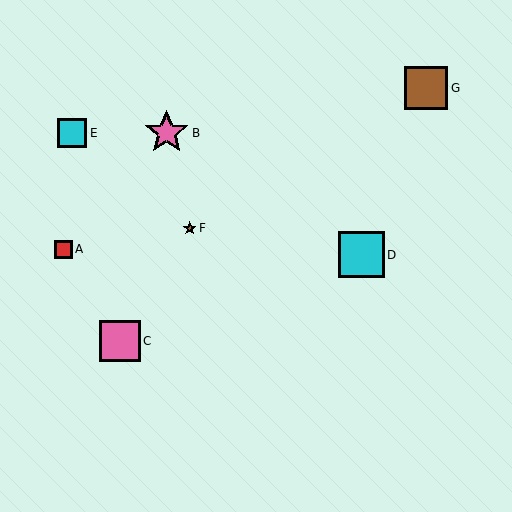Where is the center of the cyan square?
The center of the cyan square is at (361, 255).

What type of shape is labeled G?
Shape G is a brown square.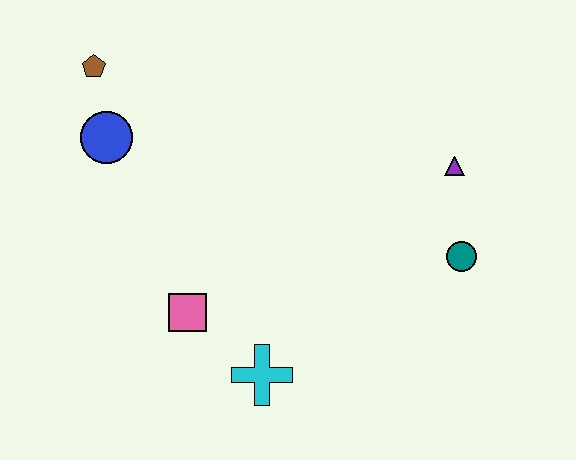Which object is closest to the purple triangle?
The teal circle is closest to the purple triangle.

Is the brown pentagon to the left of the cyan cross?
Yes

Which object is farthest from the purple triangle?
The brown pentagon is farthest from the purple triangle.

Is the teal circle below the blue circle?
Yes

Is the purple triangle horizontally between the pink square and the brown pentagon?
No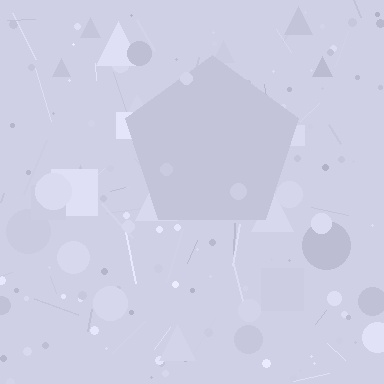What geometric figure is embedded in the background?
A pentagon is embedded in the background.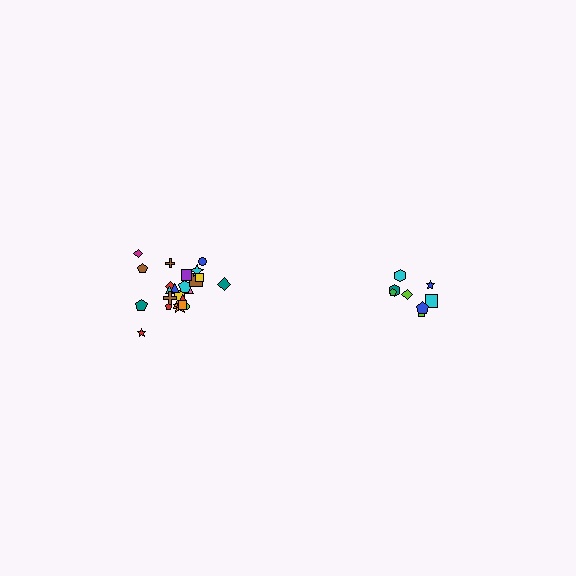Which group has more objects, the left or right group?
The left group.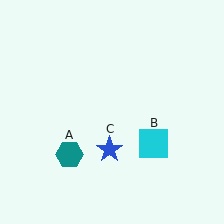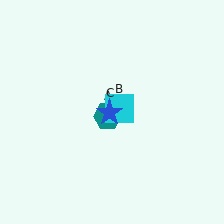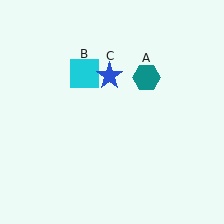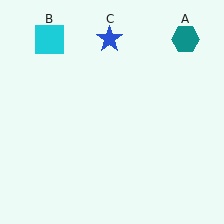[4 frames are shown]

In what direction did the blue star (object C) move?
The blue star (object C) moved up.